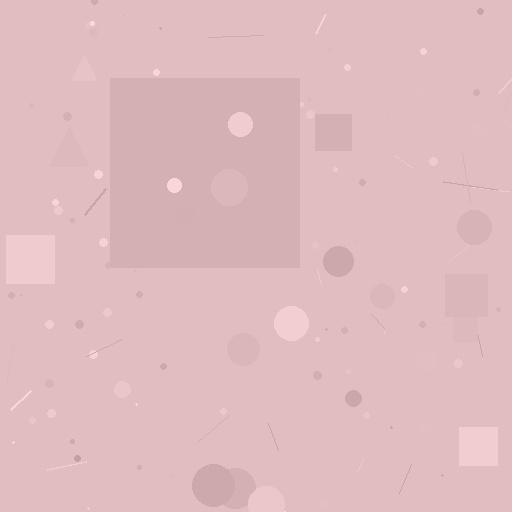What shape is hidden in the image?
A square is hidden in the image.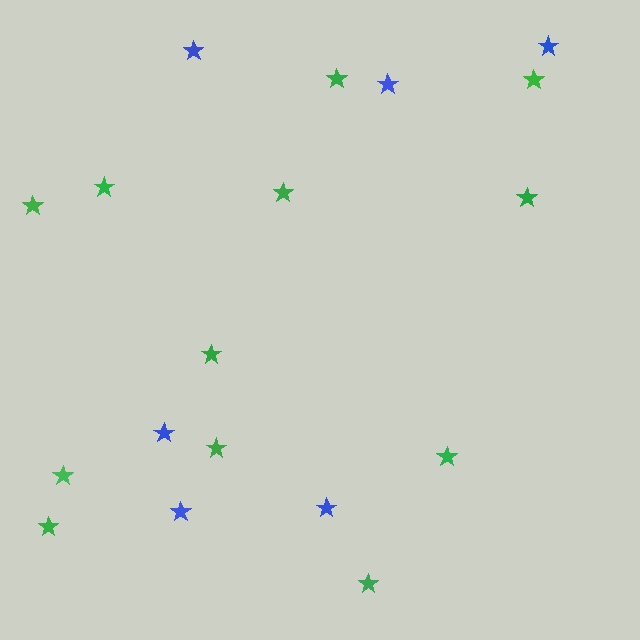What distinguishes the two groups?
There are 2 groups: one group of blue stars (6) and one group of green stars (12).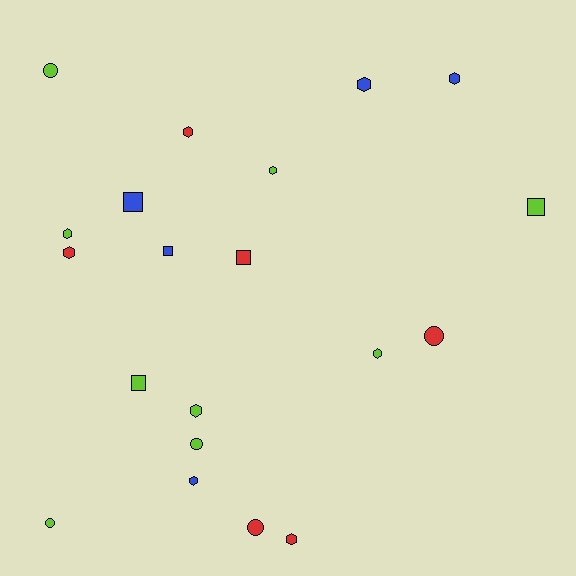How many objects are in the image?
There are 20 objects.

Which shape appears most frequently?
Hexagon, with 10 objects.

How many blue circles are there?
There are no blue circles.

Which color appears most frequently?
Lime, with 9 objects.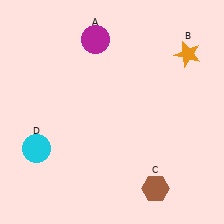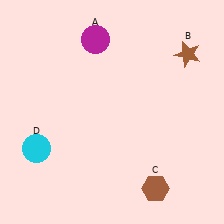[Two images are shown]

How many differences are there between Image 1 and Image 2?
There is 1 difference between the two images.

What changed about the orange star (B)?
In Image 1, B is orange. In Image 2, it changed to brown.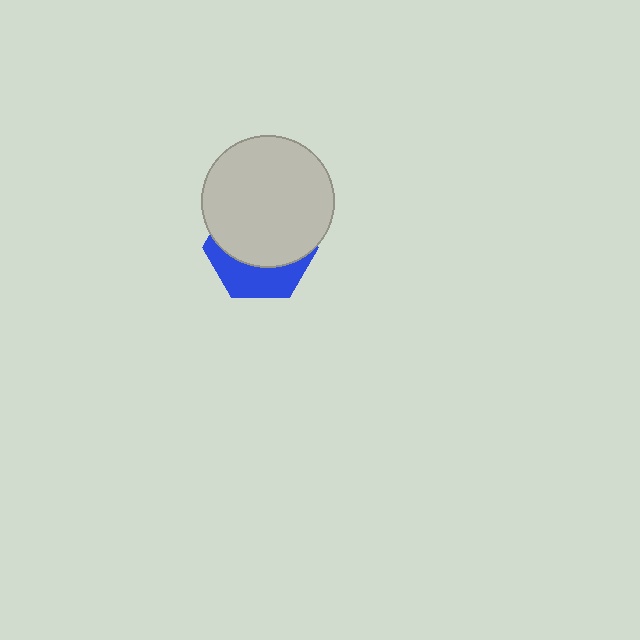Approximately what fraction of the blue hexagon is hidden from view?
Roughly 64% of the blue hexagon is hidden behind the light gray circle.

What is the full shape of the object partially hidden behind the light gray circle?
The partially hidden object is a blue hexagon.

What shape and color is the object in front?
The object in front is a light gray circle.